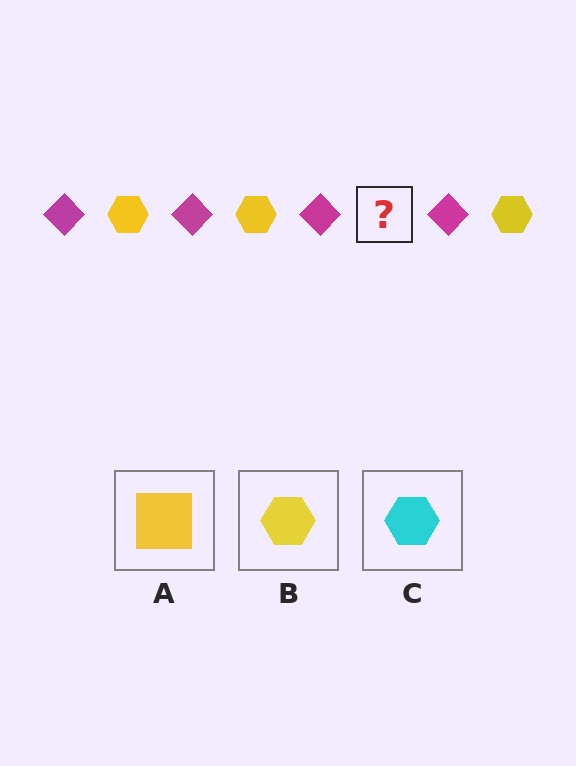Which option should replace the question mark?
Option B.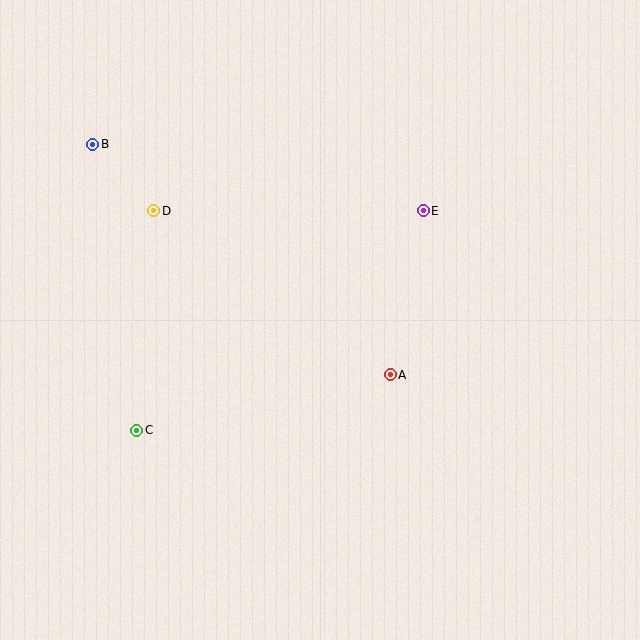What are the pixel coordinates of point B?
Point B is at (93, 144).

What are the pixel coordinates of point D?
Point D is at (154, 211).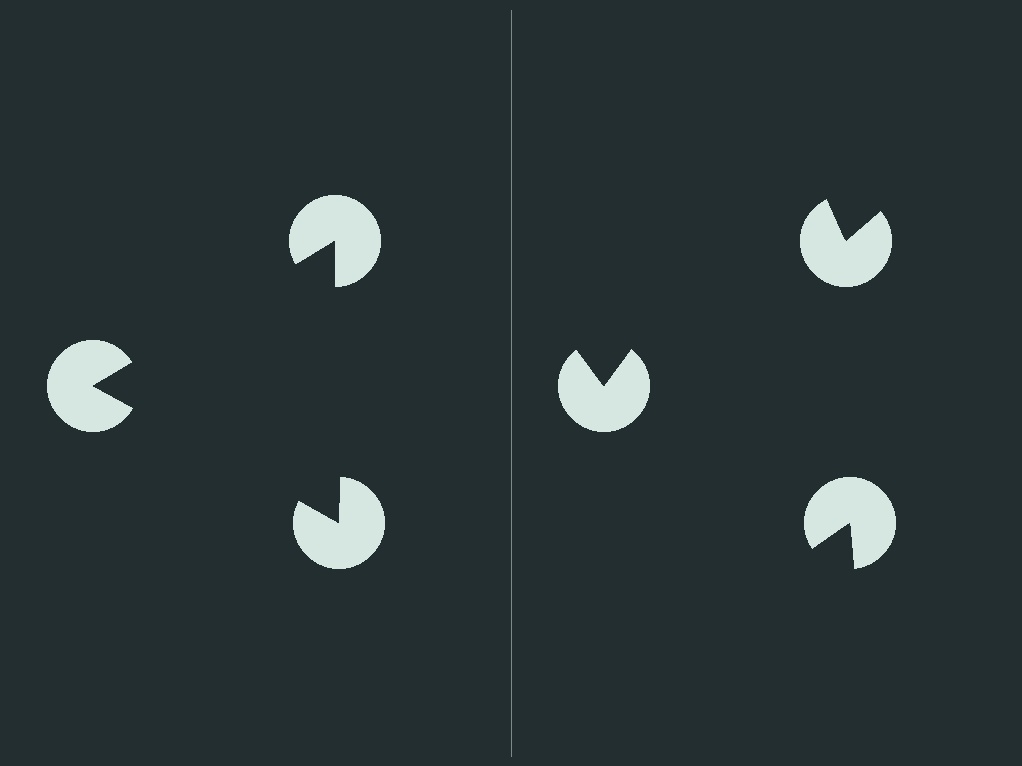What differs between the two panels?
The pac-man discs are positioned identically on both sides; only the wedge orientations differ. On the left they align to a triangle; on the right they are misaligned.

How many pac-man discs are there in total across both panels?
6 — 3 on each side.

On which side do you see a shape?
An illusory triangle appears on the left side. On the right side the wedge cuts are rotated, so no coherent shape forms.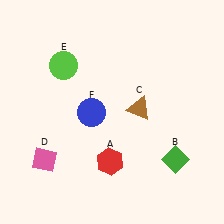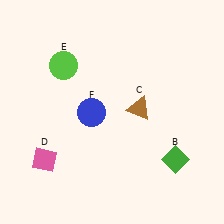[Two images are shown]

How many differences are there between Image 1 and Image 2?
There is 1 difference between the two images.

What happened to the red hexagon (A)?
The red hexagon (A) was removed in Image 2. It was in the bottom-left area of Image 1.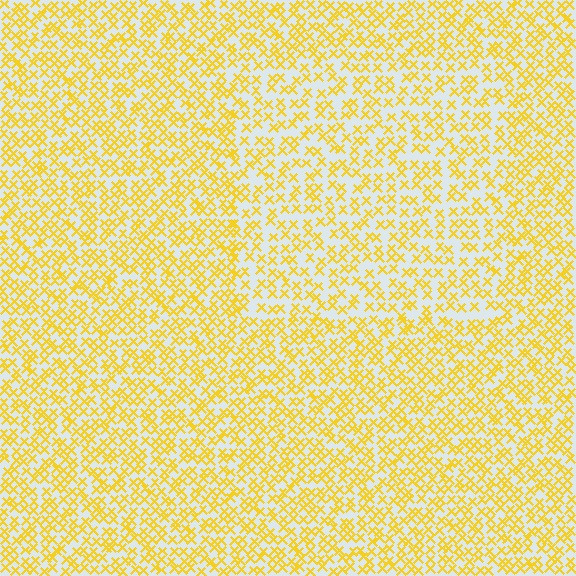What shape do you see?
I see a rectangle.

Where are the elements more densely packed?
The elements are more densely packed outside the rectangle boundary.